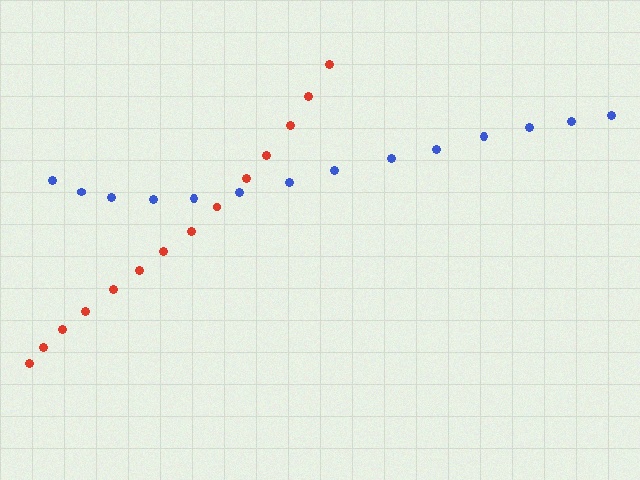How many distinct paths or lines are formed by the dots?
There are 2 distinct paths.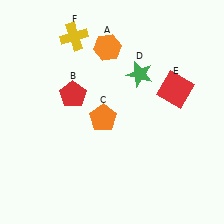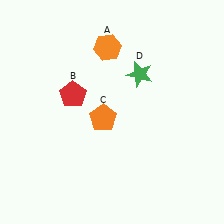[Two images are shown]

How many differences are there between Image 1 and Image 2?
There are 2 differences between the two images.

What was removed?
The yellow cross (F), the red square (E) were removed in Image 2.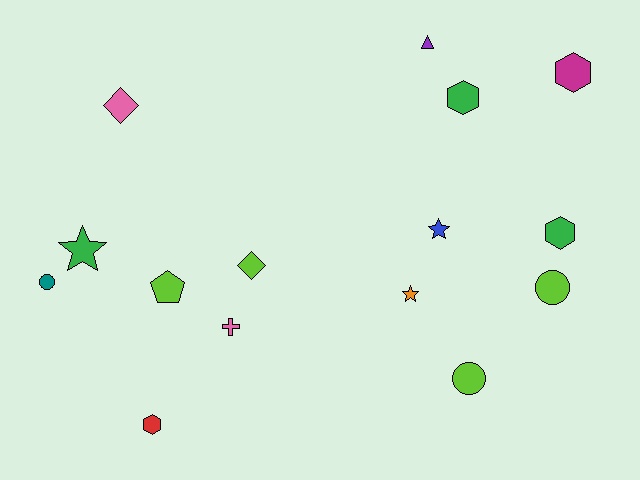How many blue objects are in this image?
There is 1 blue object.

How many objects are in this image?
There are 15 objects.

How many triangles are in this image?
There is 1 triangle.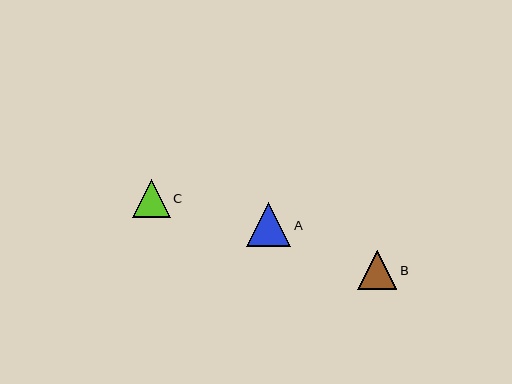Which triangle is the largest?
Triangle A is the largest with a size of approximately 44 pixels.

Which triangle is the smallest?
Triangle C is the smallest with a size of approximately 37 pixels.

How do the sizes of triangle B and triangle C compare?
Triangle B and triangle C are approximately the same size.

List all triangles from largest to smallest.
From largest to smallest: A, B, C.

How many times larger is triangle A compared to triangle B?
Triangle A is approximately 1.1 times the size of triangle B.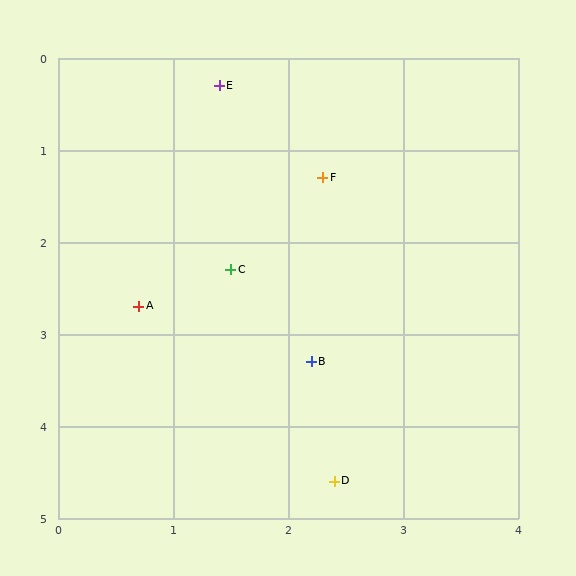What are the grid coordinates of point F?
Point F is at approximately (2.3, 1.3).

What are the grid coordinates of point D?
Point D is at approximately (2.4, 4.6).